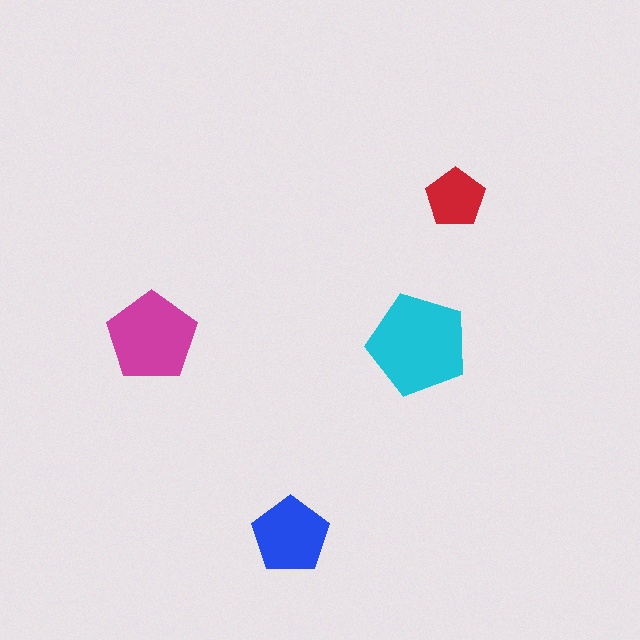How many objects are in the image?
There are 4 objects in the image.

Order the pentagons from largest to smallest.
the cyan one, the magenta one, the blue one, the red one.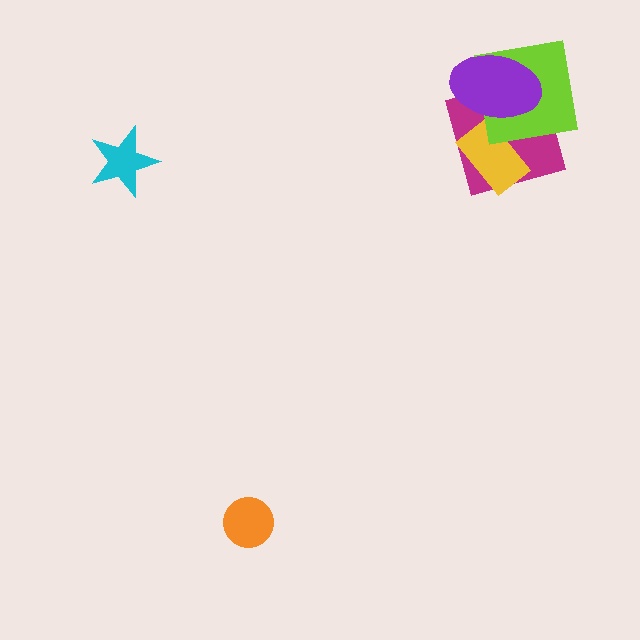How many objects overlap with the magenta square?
3 objects overlap with the magenta square.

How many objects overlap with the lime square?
2 objects overlap with the lime square.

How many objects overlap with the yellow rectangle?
2 objects overlap with the yellow rectangle.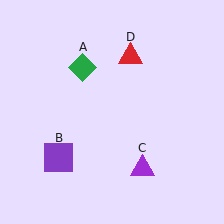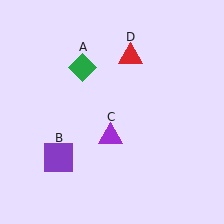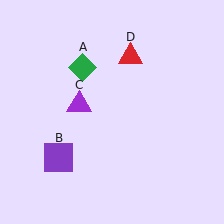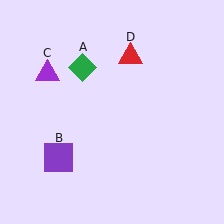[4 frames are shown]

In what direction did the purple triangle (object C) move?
The purple triangle (object C) moved up and to the left.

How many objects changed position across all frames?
1 object changed position: purple triangle (object C).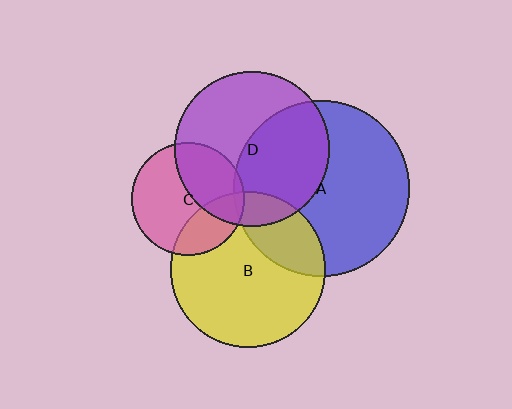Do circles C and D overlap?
Yes.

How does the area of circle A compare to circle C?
Approximately 2.4 times.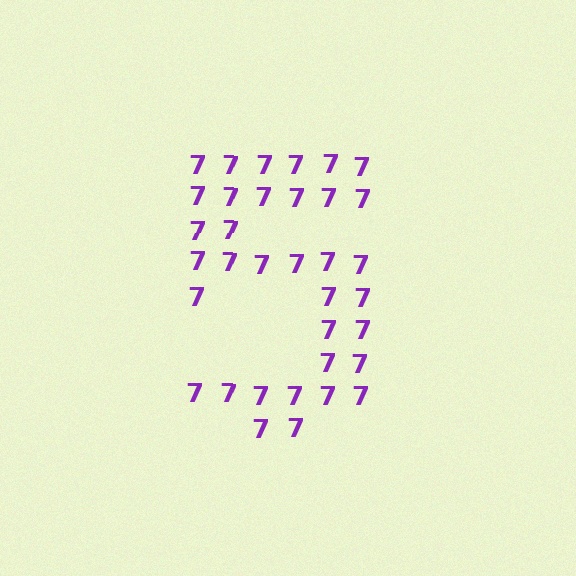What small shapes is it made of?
It is made of small digit 7's.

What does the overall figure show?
The overall figure shows the digit 5.